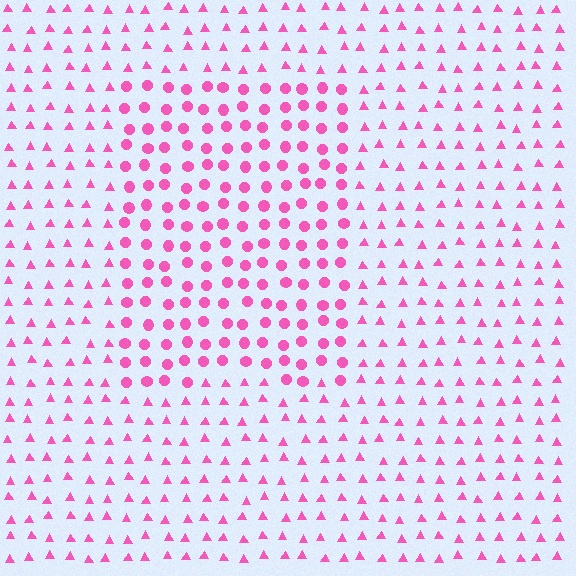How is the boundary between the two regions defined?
The boundary is defined by a change in element shape: circles inside vs. triangles outside. All elements share the same color and spacing.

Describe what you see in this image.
The image is filled with small pink elements arranged in a uniform grid. A rectangle-shaped region contains circles, while the surrounding area contains triangles. The boundary is defined purely by the change in element shape.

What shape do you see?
I see a rectangle.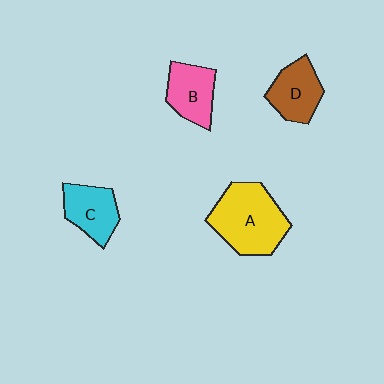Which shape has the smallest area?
Shape B (pink).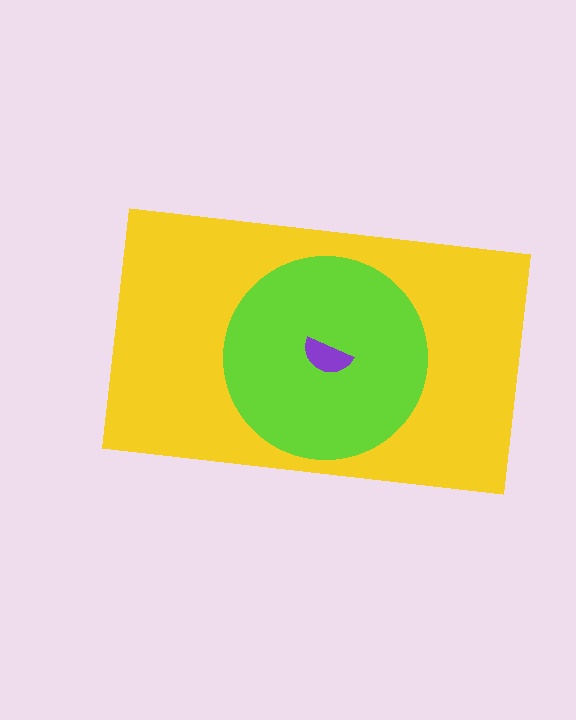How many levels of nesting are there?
3.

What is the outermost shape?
The yellow rectangle.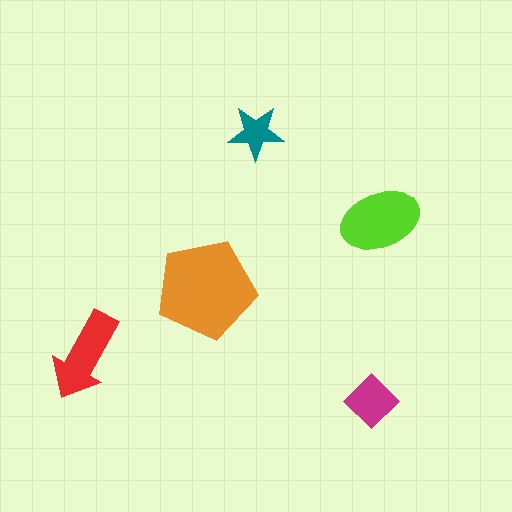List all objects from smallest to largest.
The teal star, the magenta diamond, the red arrow, the lime ellipse, the orange pentagon.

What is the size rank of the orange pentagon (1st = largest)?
1st.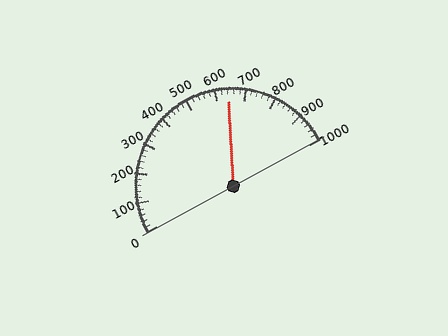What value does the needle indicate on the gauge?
The needle indicates approximately 640.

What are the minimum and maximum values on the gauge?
The gauge ranges from 0 to 1000.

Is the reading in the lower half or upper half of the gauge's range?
The reading is in the upper half of the range (0 to 1000).